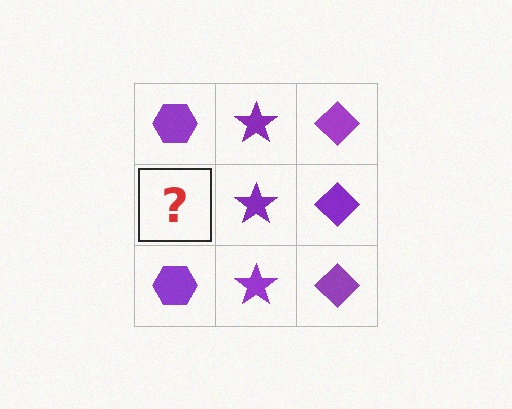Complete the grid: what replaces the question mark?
The question mark should be replaced with a purple hexagon.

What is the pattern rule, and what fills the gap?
The rule is that each column has a consistent shape. The gap should be filled with a purple hexagon.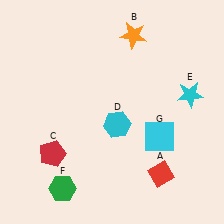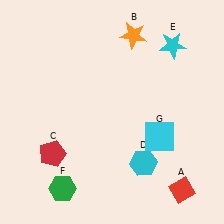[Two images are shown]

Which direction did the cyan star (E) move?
The cyan star (E) moved up.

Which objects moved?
The objects that moved are: the red diamond (A), the cyan hexagon (D), the cyan star (E).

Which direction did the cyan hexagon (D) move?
The cyan hexagon (D) moved down.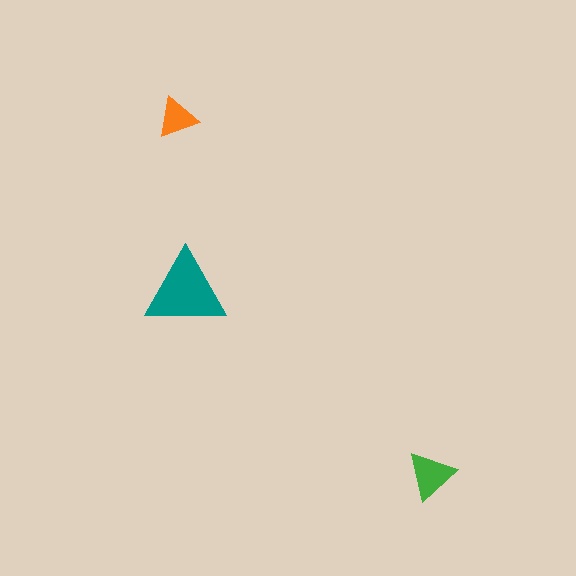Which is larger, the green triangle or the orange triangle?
The green one.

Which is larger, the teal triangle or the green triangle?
The teal one.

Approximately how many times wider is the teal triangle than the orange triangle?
About 2 times wider.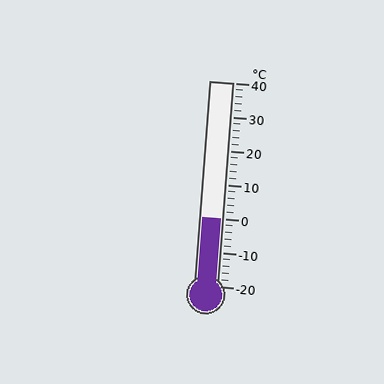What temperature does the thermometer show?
The thermometer shows approximately 0°C.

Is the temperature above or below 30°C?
The temperature is below 30°C.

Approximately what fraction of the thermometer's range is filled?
The thermometer is filled to approximately 35% of its range.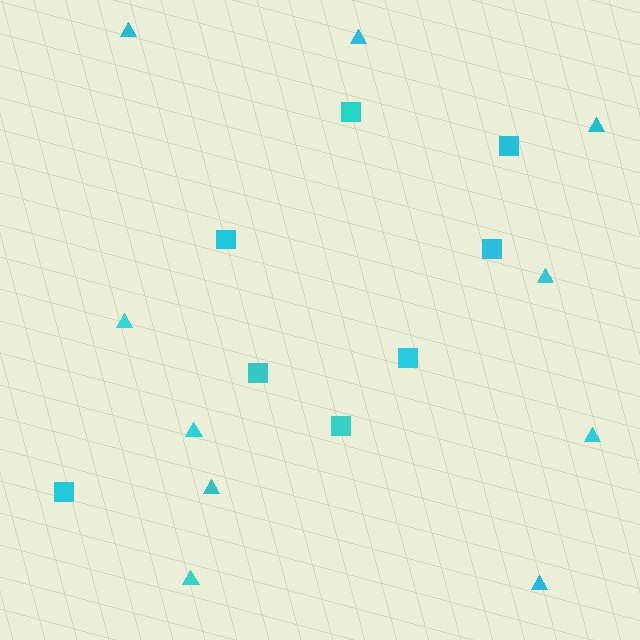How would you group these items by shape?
There are 2 groups: one group of squares (8) and one group of triangles (10).